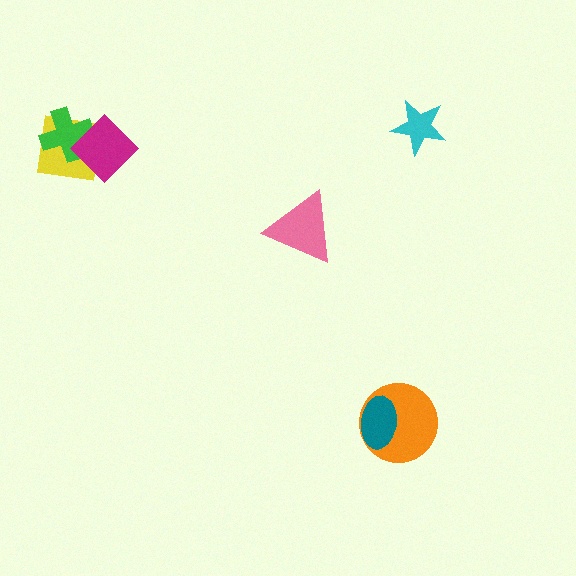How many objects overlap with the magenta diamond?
2 objects overlap with the magenta diamond.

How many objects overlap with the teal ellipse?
1 object overlaps with the teal ellipse.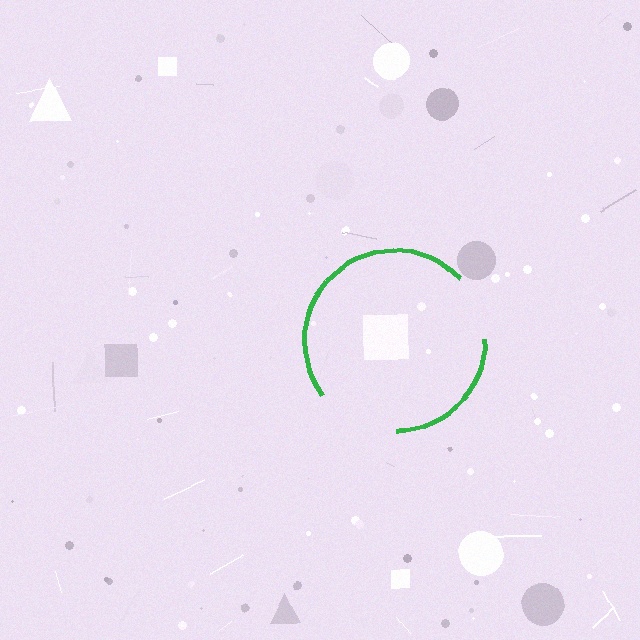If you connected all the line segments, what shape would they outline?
They would outline a circle.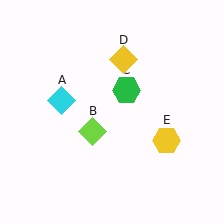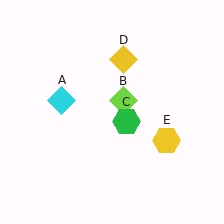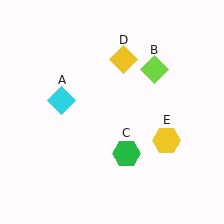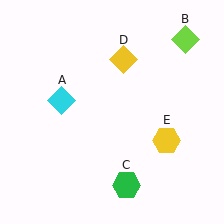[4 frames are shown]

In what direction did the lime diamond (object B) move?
The lime diamond (object B) moved up and to the right.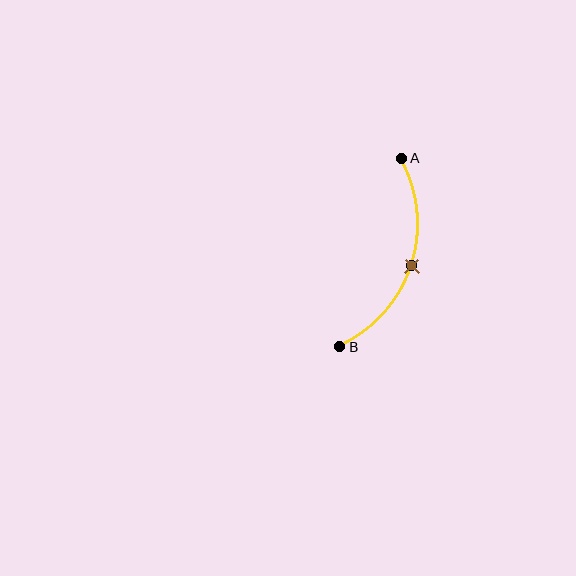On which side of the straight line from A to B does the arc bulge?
The arc bulges to the right of the straight line connecting A and B.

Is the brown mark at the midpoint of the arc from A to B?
Yes. The brown mark lies on the arc at equal arc-length from both A and B — it is the arc midpoint.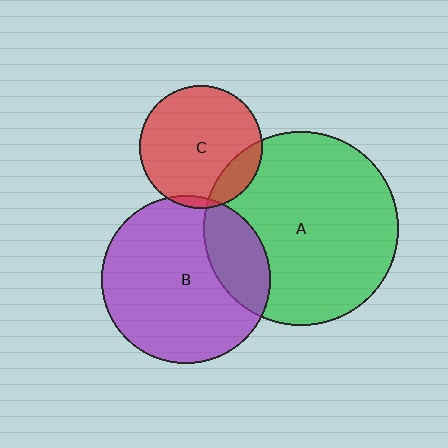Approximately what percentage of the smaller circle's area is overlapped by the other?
Approximately 25%.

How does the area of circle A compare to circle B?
Approximately 1.3 times.